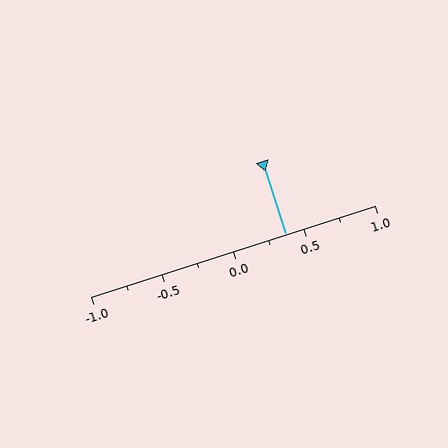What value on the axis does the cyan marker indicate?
The marker indicates approximately 0.38.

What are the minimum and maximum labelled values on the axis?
The axis runs from -1.0 to 1.0.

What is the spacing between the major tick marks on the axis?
The major ticks are spaced 0.5 apart.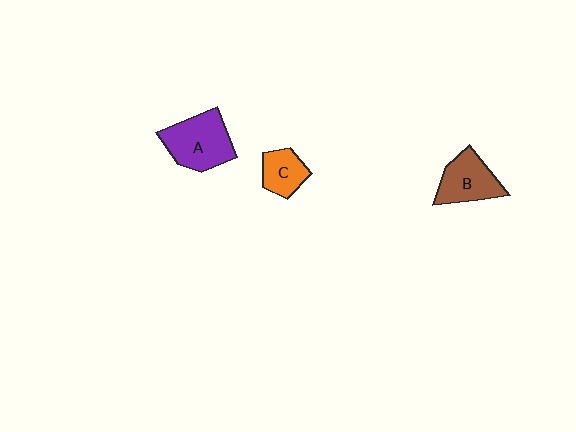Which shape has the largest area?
Shape A (purple).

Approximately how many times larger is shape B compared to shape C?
Approximately 1.4 times.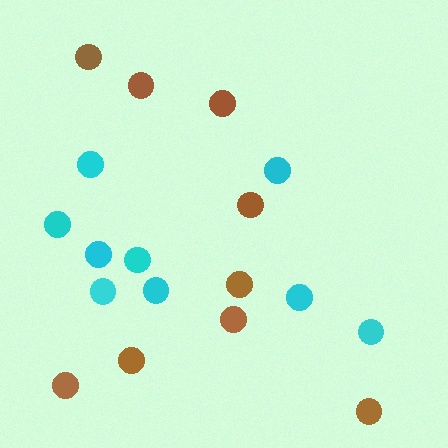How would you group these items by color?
There are 2 groups: one group of brown circles (9) and one group of cyan circles (9).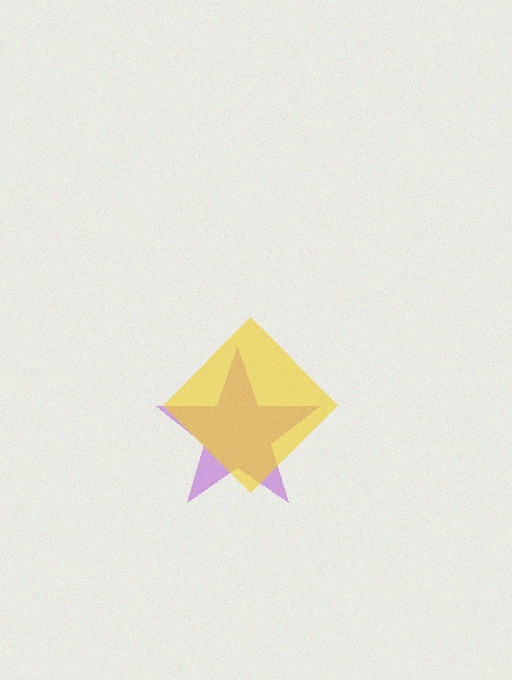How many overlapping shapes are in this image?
There are 2 overlapping shapes in the image.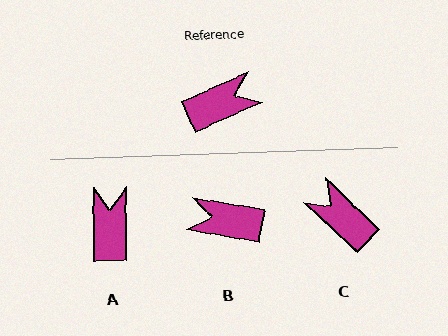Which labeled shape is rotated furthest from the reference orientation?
B, about 146 degrees away.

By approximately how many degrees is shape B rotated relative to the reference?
Approximately 146 degrees counter-clockwise.